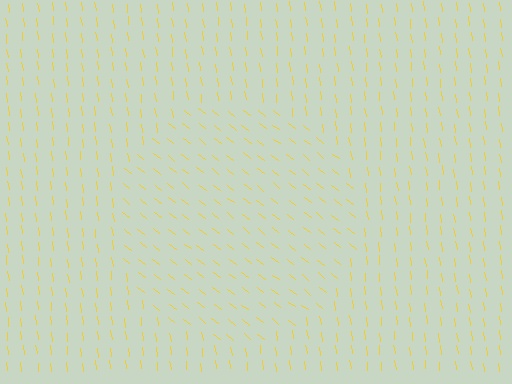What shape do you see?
I see a circle.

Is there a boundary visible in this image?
Yes, there is a texture boundary formed by a change in line orientation.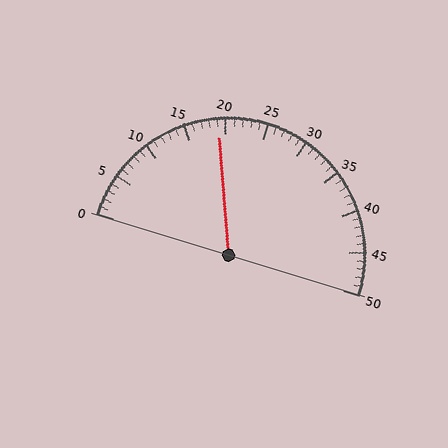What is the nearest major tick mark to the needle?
The nearest major tick mark is 20.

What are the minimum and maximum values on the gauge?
The gauge ranges from 0 to 50.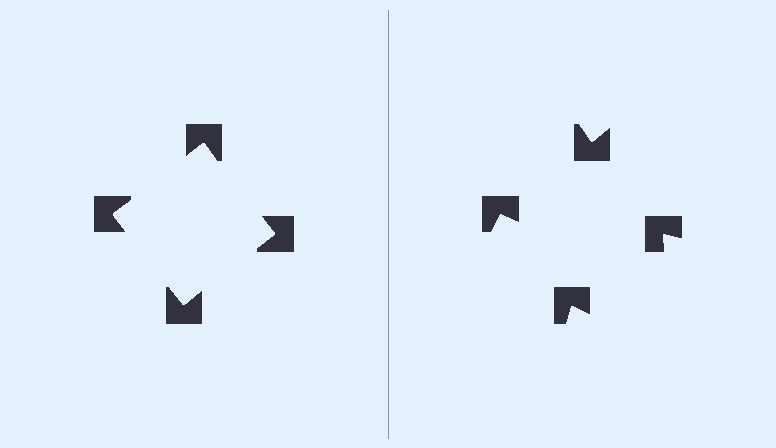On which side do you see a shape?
An illusory square appears on the left side. On the right side the wedge cuts are rotated, so no coherent shape forms.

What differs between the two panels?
The notched squares are positioned identically on both sides; only the wedge orientations differ. On the left they align to a square; on the right they are misaligned.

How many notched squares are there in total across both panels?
8 — 4 on each side.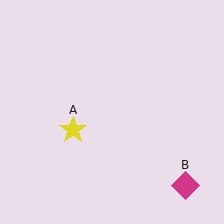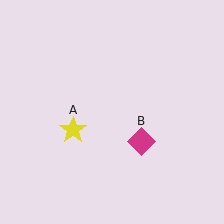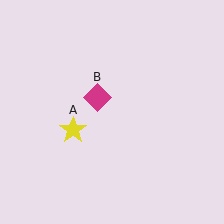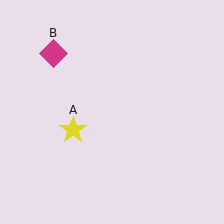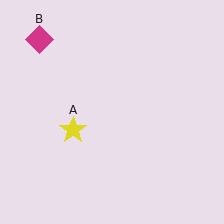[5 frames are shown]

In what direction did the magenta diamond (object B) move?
The magenta diamond (object B) moved up and to the left.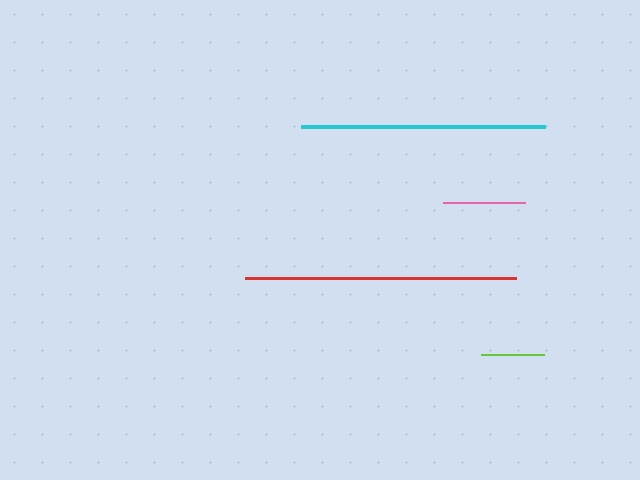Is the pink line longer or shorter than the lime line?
The pink line is longer than the lime line.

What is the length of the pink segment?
The pink segment is approximately 82 pixels long.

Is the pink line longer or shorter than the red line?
The red line is longer than the pink line.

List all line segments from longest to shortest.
From longest to shortest: red, cyan, pink, lime.